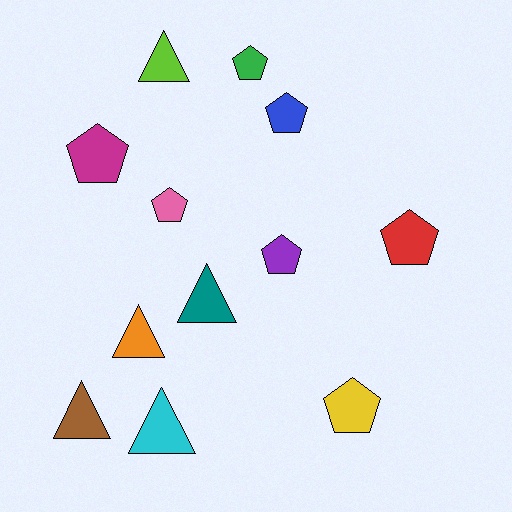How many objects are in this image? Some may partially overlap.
There are 12 objects.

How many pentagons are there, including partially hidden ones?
There are 7 pentagons.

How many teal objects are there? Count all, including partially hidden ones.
There is 1 teal object.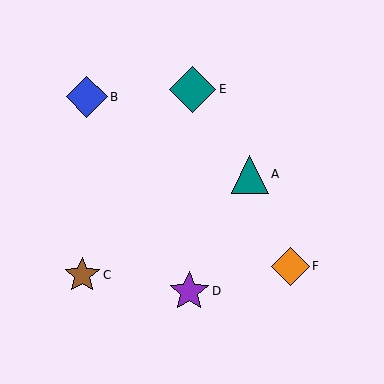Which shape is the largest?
The teal diamond (labeled E) is the largest.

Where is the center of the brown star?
The center of the brown star is at (82, 275).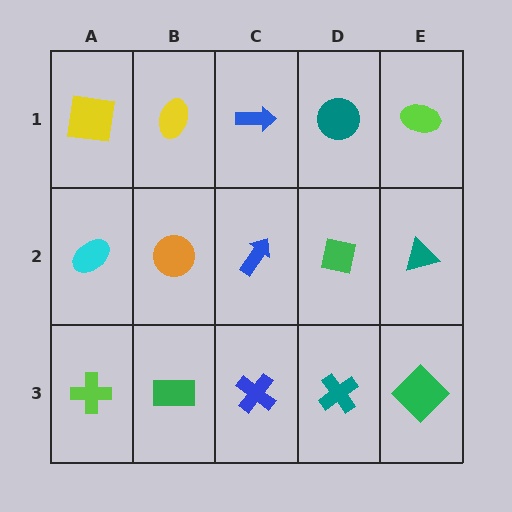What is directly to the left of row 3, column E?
A teal cross.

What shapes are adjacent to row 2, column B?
A yellow ellipse (row 1, column B), a green rectangle (row 3, column B), a cyan ellipse (row 2, column A), a blue arrow (row 2, column C).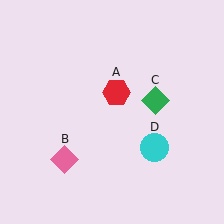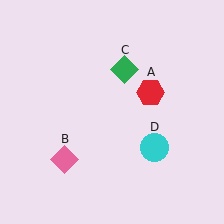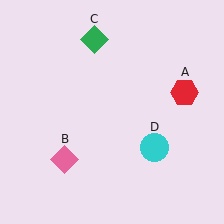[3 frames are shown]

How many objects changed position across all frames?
2 objects changed position: red hexagon (object A), green diamond (object C).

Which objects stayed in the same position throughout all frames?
Pink diamond (object B) and cyan circle (object D) remained stationary.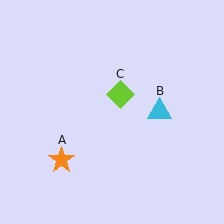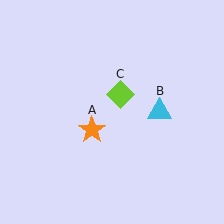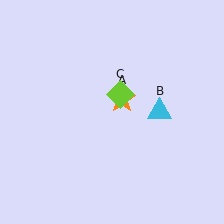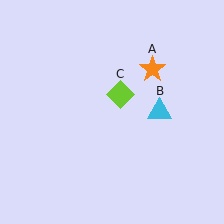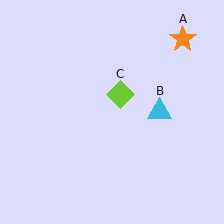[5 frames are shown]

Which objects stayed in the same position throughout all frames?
Cyan triangle (object B) and lime diamond (object C) remained stationary.